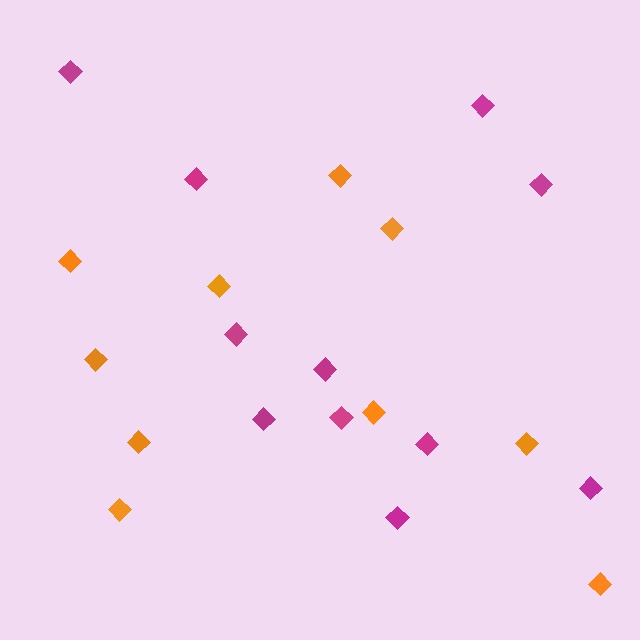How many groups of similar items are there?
There are 2 groups: one group of orange diamonds (10) and one group of magenta diamonds (11).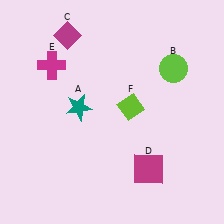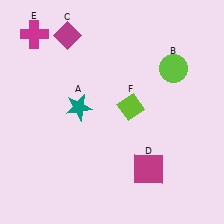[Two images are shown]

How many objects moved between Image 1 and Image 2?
1 object moved between the two images.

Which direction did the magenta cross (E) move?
The magenta cross (E) moved up.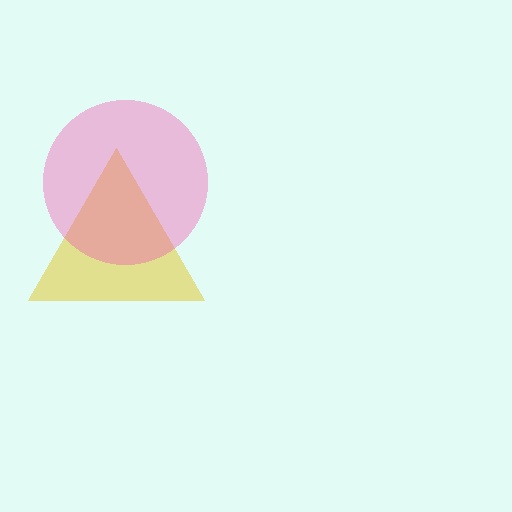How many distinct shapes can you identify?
There are 2 distinct shapes: a yellow triangle, a pink circle.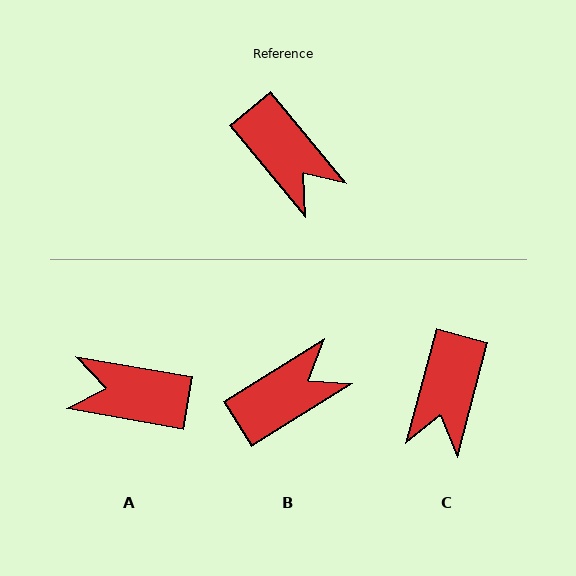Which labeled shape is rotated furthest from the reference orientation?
A, about 139 degrees away.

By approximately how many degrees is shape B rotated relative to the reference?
Approximately 83 degrees counter-clockwise.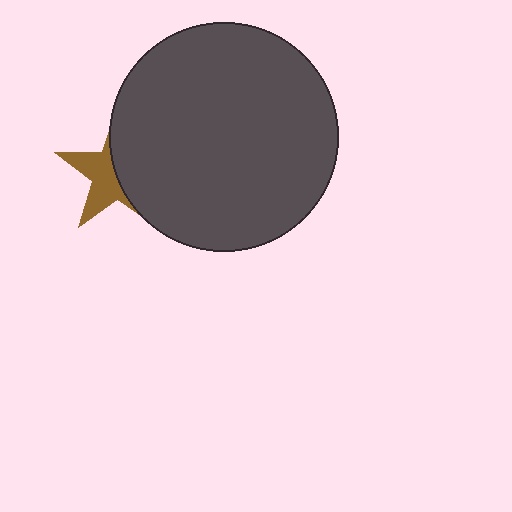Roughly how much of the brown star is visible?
A small part of it is visible (roughly 45%).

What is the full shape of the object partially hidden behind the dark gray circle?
The partially hidden object is a brown star.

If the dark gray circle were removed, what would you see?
You would see the complete brown star.